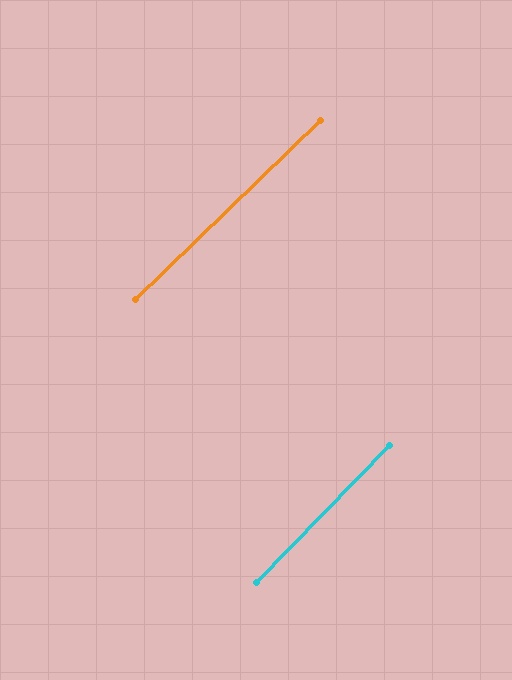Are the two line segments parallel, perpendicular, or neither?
Parallel — their directions differ by only 1.8°.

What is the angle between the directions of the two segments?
Approximately 2 degrees.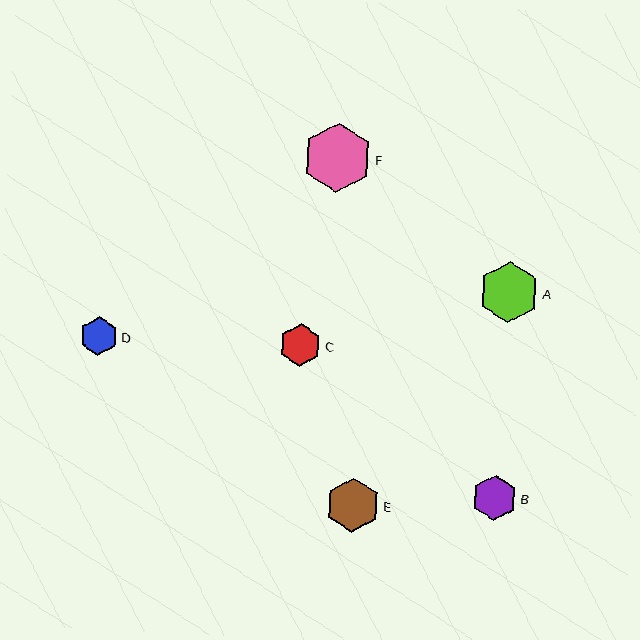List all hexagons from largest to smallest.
From largest to smallest: F, A, E, B, C, D.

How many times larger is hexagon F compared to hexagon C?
Hexagon F is approximately 1.6 times the size of hexagon C.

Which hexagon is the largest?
Hexagon F is the largest with a size of approximately 69 pixels.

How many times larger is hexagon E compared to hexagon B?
Hexagon E is approximately 1.2 times the size of hexagon B.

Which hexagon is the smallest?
Hexagon D is the smallest with a size of approximately 39 pixels.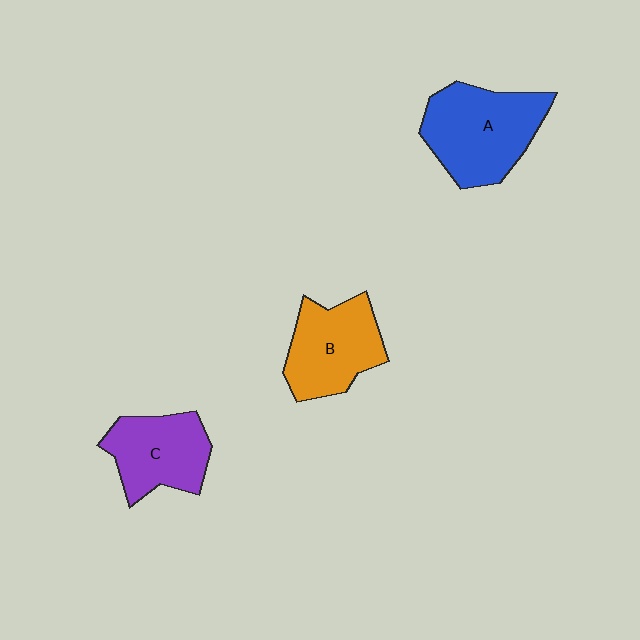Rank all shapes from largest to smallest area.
From largest to smallest: A (blue), B (orange), C (purple).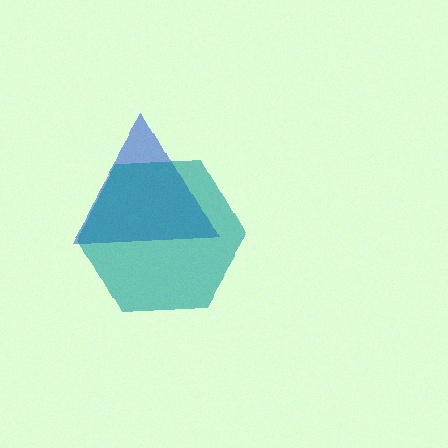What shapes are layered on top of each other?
The layered shapes are: a blue triangle, a teal hexagon.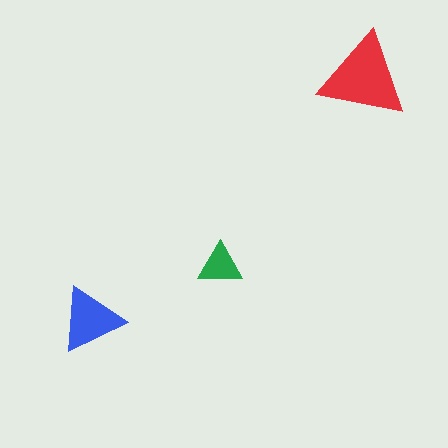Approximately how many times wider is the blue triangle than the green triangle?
About 1.5 times wider.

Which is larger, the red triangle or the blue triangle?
The red one.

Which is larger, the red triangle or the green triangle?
The red one.